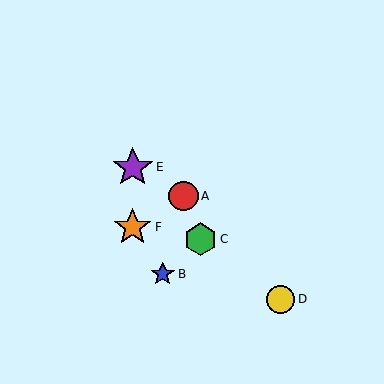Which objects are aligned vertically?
Objects E, F are aligned vertically.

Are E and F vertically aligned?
Yes, both are at x≈133.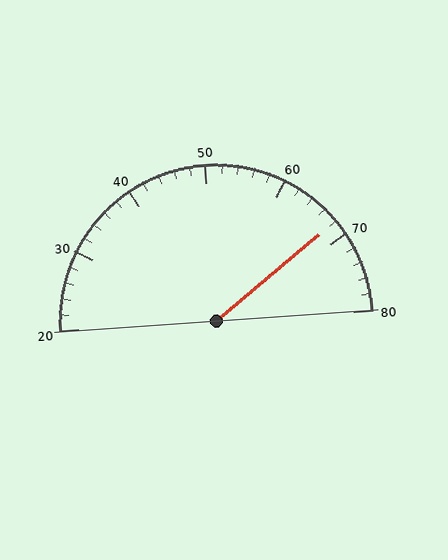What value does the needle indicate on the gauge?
The needle indicates approximately 68.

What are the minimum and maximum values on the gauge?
The gauge ranges from 20 to 80.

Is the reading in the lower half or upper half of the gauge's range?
The reading is in the upper half of the range (20 to 80).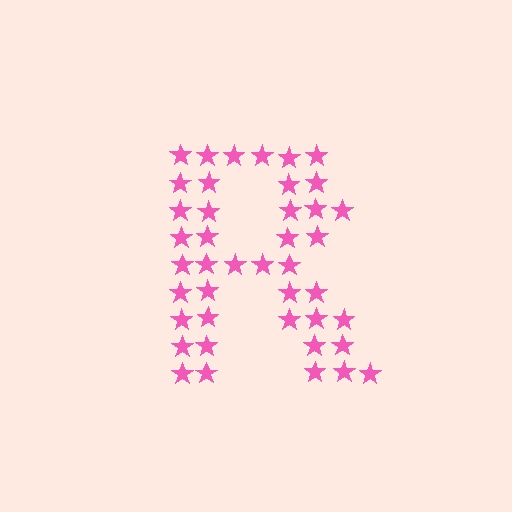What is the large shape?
The large shape is the letter R.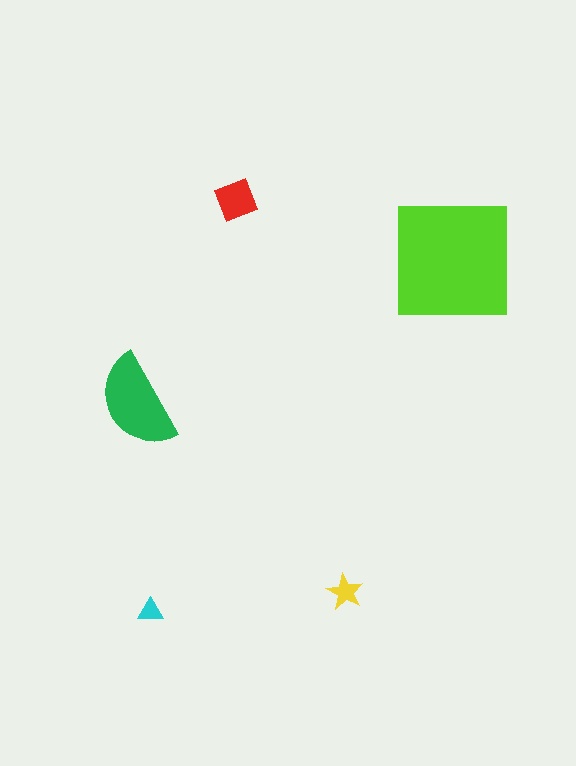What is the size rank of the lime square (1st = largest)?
1st.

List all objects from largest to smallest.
The lime square, the green semicircle, the red diamond, the yellow star, the cyan triangle.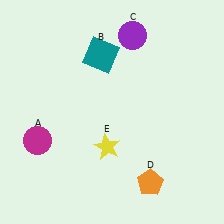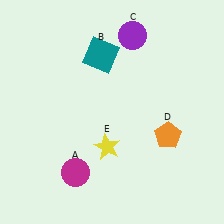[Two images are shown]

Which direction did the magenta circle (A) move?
The magenta circle (A) moved right.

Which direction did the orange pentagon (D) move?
The orange pentagon (D) moved up.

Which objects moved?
The objects that moved are: the magenta circle (A), the orange pentagon (D).